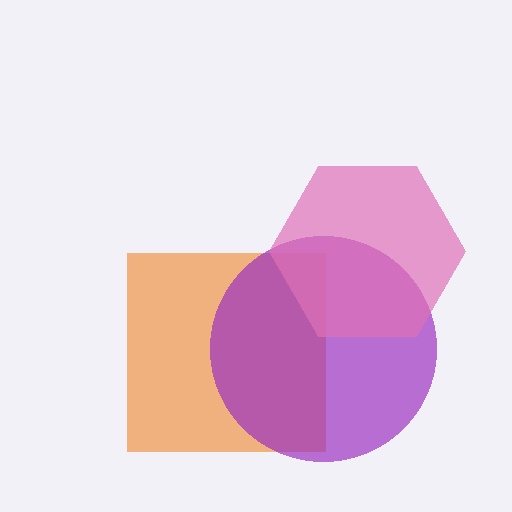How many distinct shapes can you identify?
There are 3 distinct shapes: an orange square, a purple circle, a pink hexagon.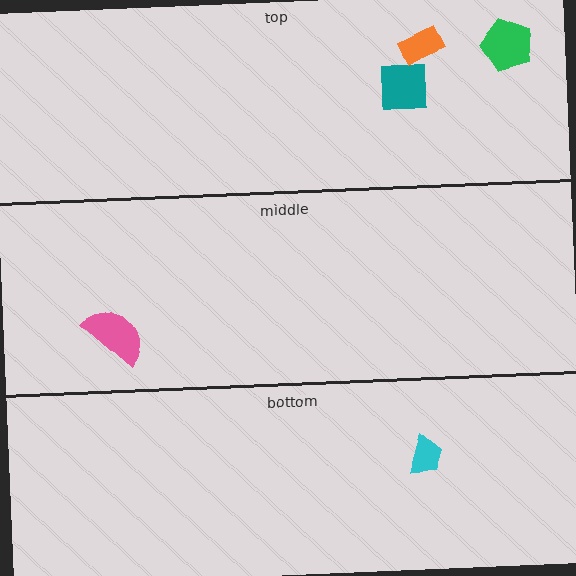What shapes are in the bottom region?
The cyan trapezoid.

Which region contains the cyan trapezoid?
The bottom region.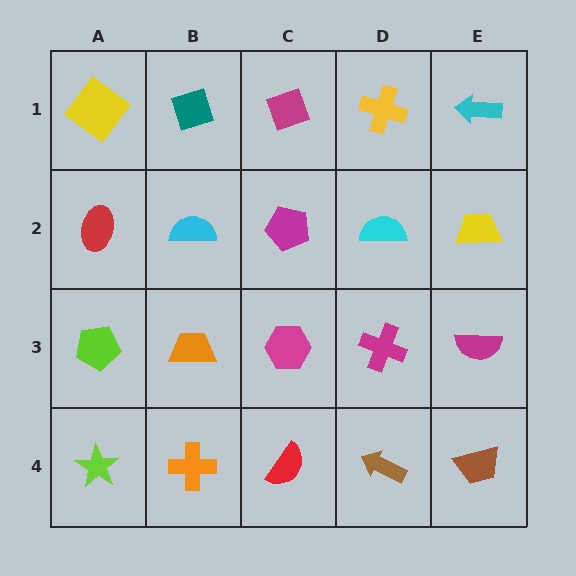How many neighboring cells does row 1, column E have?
2.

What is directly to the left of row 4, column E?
A brown arrow.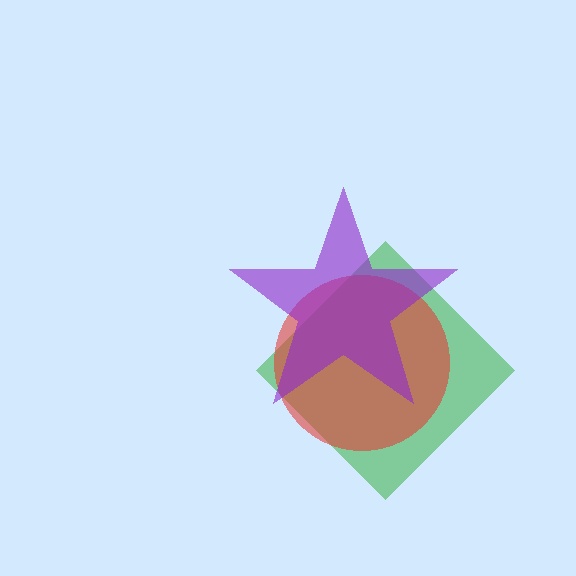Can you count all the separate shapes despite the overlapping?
Yes, there are 3 separate shapes.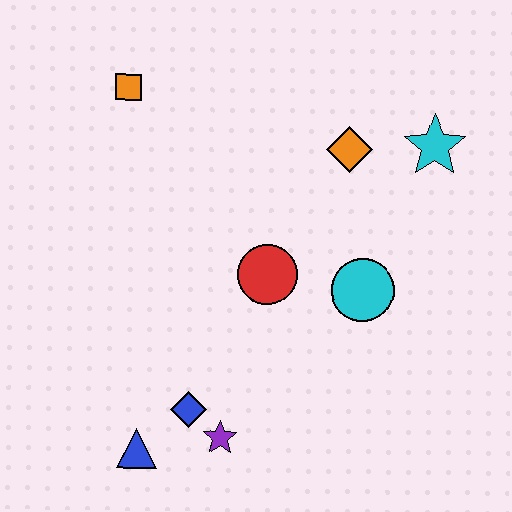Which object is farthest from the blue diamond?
The cyan star is farthest from the blue diamond.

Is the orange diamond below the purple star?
No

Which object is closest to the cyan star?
The orange diamond is closest to the cyan star.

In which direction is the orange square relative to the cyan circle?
The orange square is to the left of the cyan circle.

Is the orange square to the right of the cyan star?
No